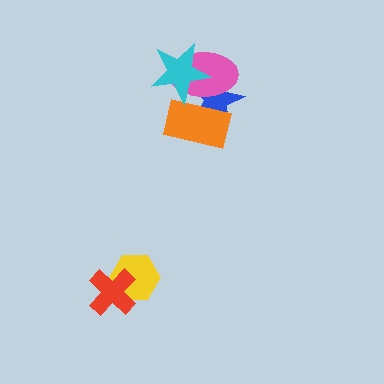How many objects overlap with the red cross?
1 object overlaps with the red cross.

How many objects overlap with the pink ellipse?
3 objects overlap with the pink ellipse.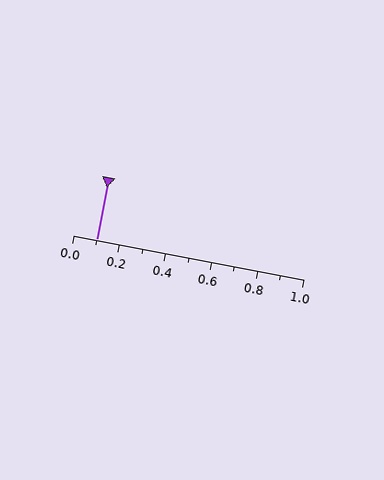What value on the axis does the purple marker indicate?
The marker indicates approximately 0.1.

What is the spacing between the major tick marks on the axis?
The major ticks are spaced 0.2 apart.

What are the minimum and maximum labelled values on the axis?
The axis runs from 0.0 to 1.0.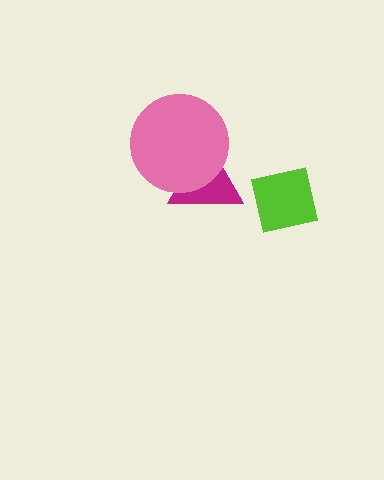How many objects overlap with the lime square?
0 objects overlap with the lime square.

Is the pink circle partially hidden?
No, no other shape covers it.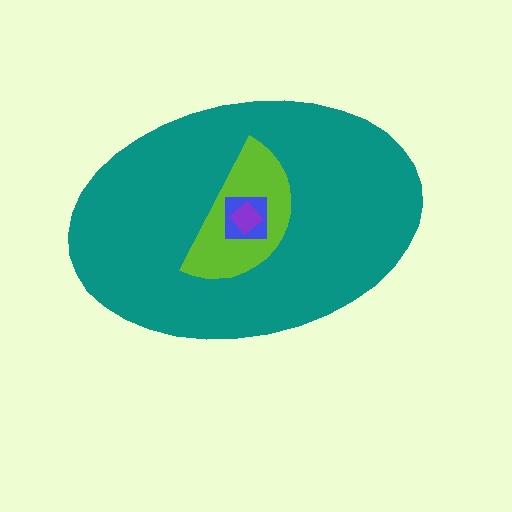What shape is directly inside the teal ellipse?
The lime semicircle.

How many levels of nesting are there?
4.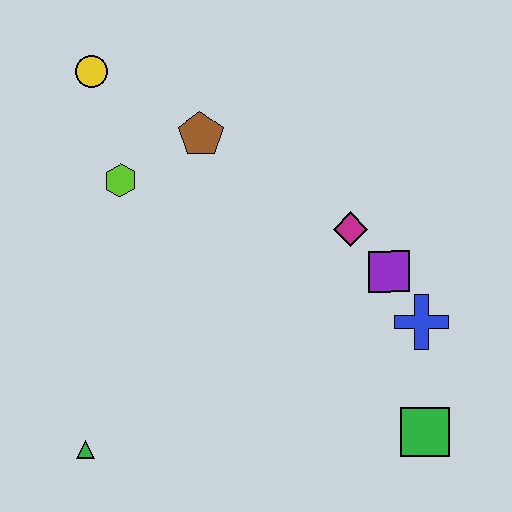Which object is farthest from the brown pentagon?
The green square is farthest from the brown pentagon.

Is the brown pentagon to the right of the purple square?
No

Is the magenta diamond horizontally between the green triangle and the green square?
Yes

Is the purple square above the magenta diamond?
No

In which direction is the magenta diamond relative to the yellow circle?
The magenta diamond is to the right of the yellow circle.